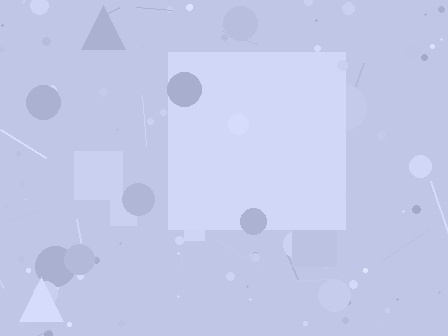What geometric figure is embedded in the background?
A square is embedded in the background.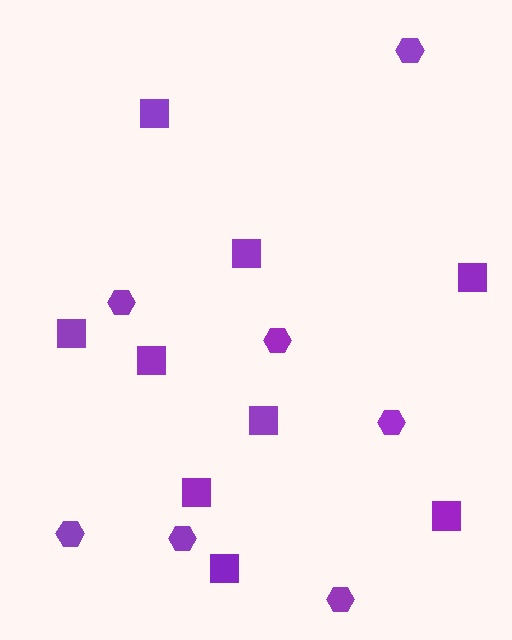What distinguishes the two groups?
There are 2 groups: one group of squares (9) and one group of hexagons (7).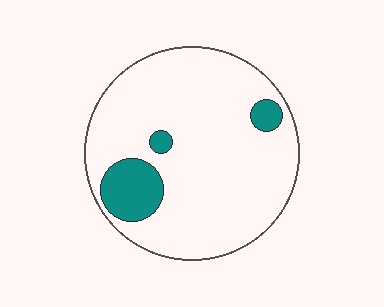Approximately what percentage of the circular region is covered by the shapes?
Approximately 10%.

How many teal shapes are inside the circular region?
3.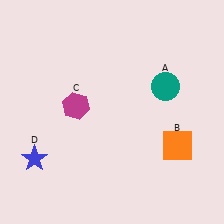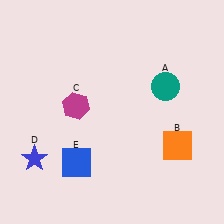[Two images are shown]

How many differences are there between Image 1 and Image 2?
There is 1 difference between the two images.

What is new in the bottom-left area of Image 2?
A blue square (E) was added in the bottom-left area of Image 2.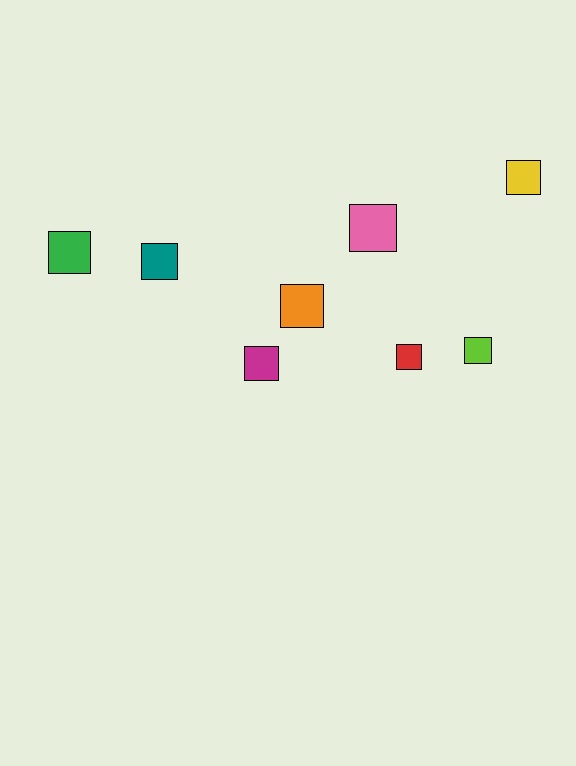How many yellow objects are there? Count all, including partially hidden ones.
There is 1 yellow object.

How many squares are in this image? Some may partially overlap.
There are 8 squares.